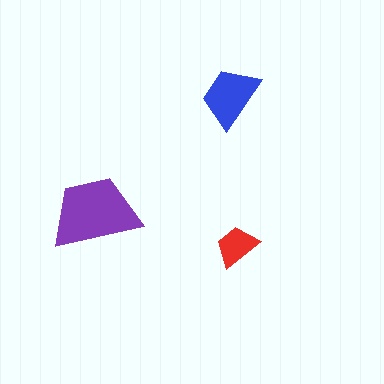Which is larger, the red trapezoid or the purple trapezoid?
The purple one.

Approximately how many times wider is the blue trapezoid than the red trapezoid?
About 1.5 times wider.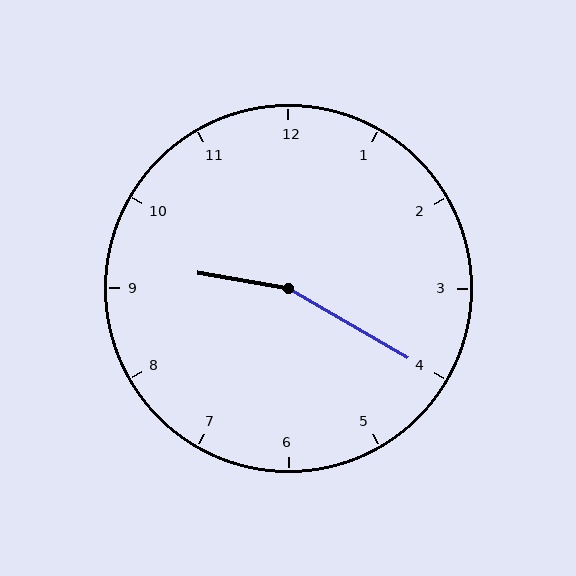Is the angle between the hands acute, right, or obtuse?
It is obtuse.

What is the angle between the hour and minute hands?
Approximately 160 degrees.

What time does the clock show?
9:20.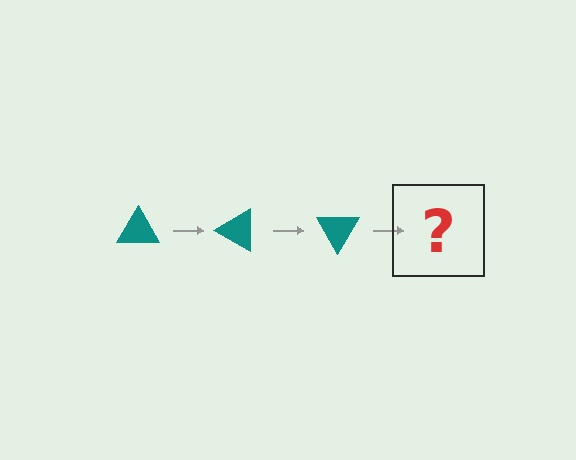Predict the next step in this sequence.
The next step is a teal triangle rotated 90 degrees.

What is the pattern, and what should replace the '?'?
The pattern is that the triangle rotates 30 degrees each step. The '?' should be a teal triangle rotated 90 degrees.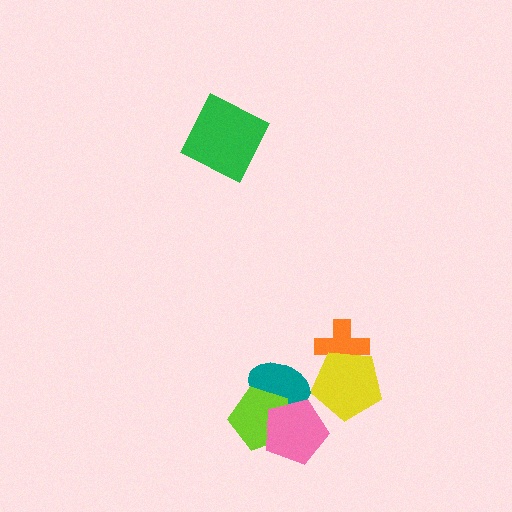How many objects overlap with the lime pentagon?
2 objects overlap with the lime pentagon.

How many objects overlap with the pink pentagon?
2 objects overlap with the pink pentagon.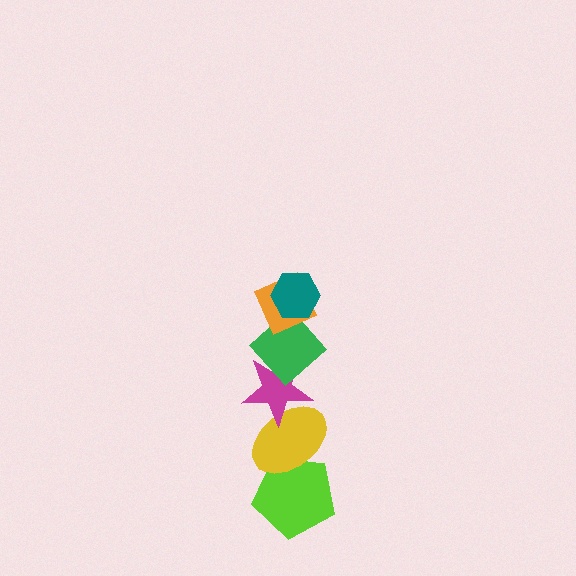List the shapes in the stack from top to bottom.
From top to bottom: the teal hexagon, the orange diamond, the green diamond, the magenta star, the yellow ellipse, the lime pentagon.